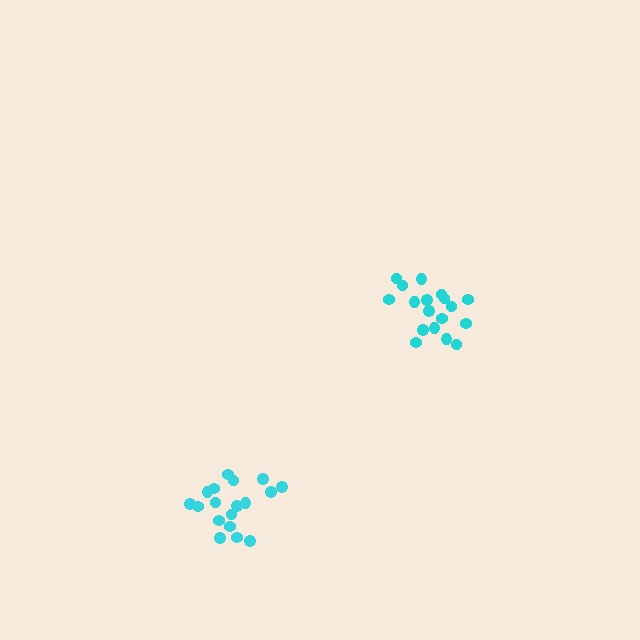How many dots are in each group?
Group 1: 18 dots, Group 2: 18 dots (36 total).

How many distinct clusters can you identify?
There are 2 distinct clusters.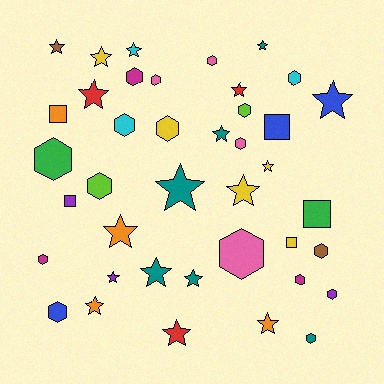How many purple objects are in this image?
There are 3 purple objects.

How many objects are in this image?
There are 40 objects.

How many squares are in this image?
There are 5 squares.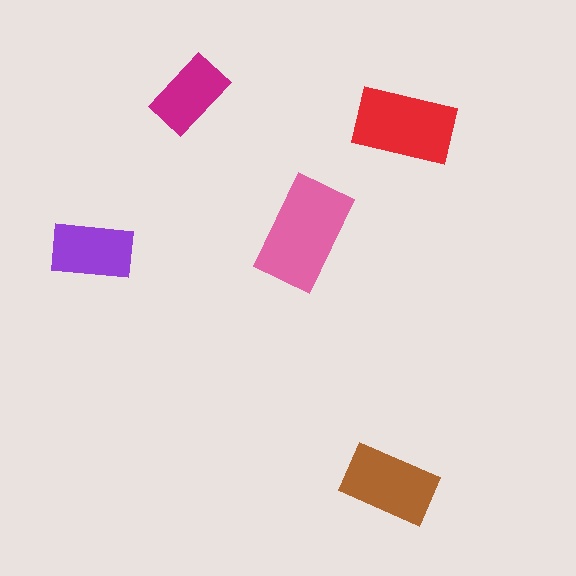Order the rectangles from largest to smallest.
the pink one, the red one, the brown one, the purple one, the magenta one.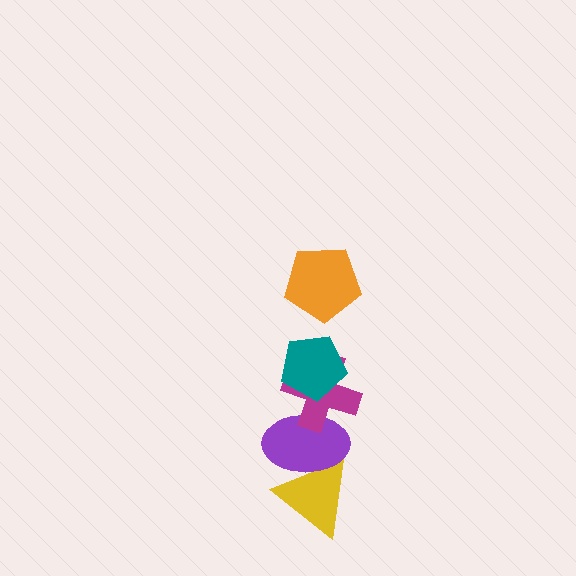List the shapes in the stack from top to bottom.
From top to bottom: the orange pentagon, the teal pentagon, the magenta cross, the purple ellipse, the yellow triangle.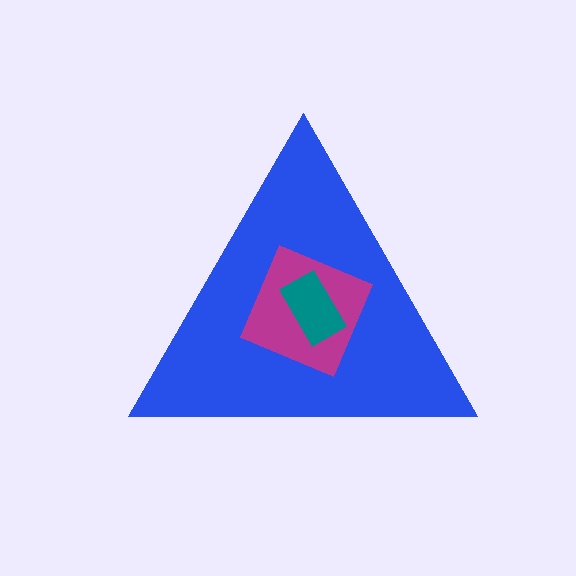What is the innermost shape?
The teal rectangle.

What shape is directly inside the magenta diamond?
The teal rectangle.